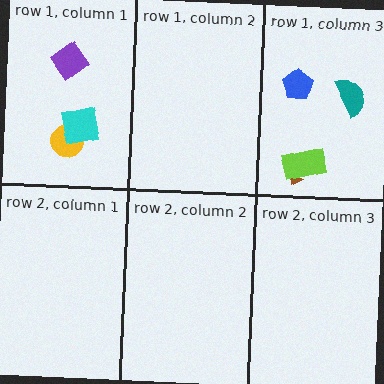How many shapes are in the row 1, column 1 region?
3.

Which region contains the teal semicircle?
The row 1, column 3 region.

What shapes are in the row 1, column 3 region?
The brown arrow, the blue pentagon, the teal semicircle, the lime rectangle.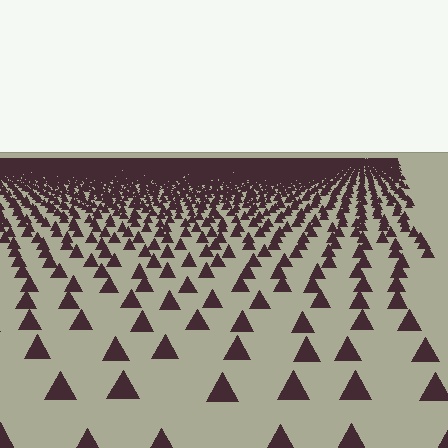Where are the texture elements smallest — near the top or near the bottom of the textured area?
Near the top.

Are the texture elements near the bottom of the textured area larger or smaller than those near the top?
Larger. Near the bottom, elements are closer to the viewer and appear at a bigger on-screen size.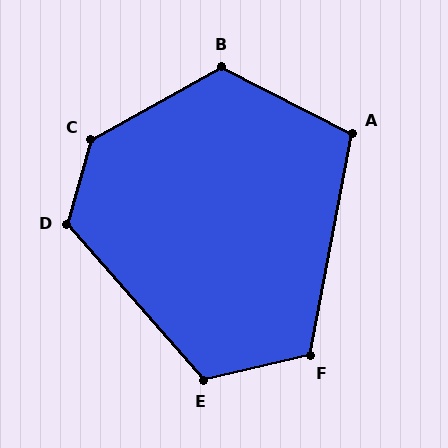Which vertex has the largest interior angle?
C, at approximately 135 degrees.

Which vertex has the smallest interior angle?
A, at approximately 106 degrees.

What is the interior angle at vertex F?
Approximately 114 degrees (obtuse).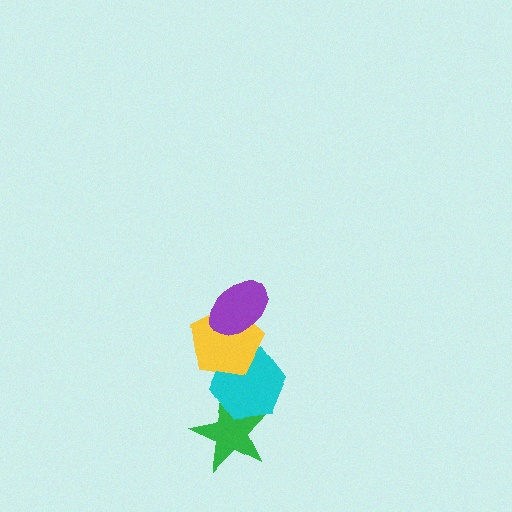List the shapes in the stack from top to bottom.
From top to bottom: the purple ellipse, the yellow pentagon, the cyan hexagon, the green star.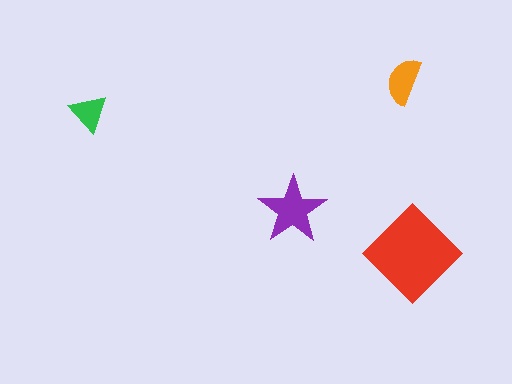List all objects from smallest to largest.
The green triangle, the orange semicircle, the purple star, the red diamond.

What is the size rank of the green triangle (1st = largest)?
4th.